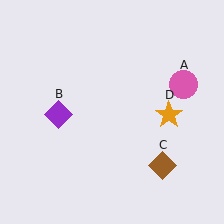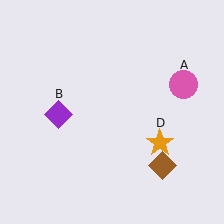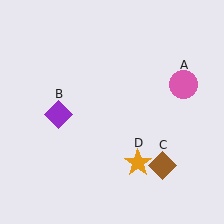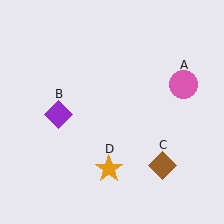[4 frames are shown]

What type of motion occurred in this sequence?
The orange star (object D) rotated clockwise around the center of the scene.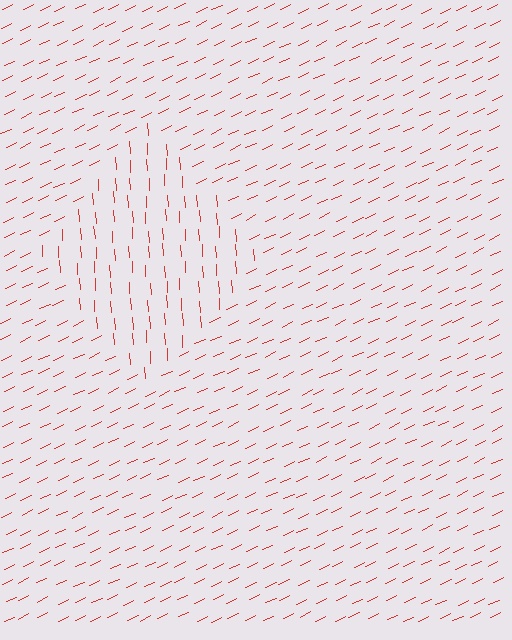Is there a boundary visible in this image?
Yes, there is a texture boundary formed by a change in line orientation.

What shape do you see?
I see a diamond.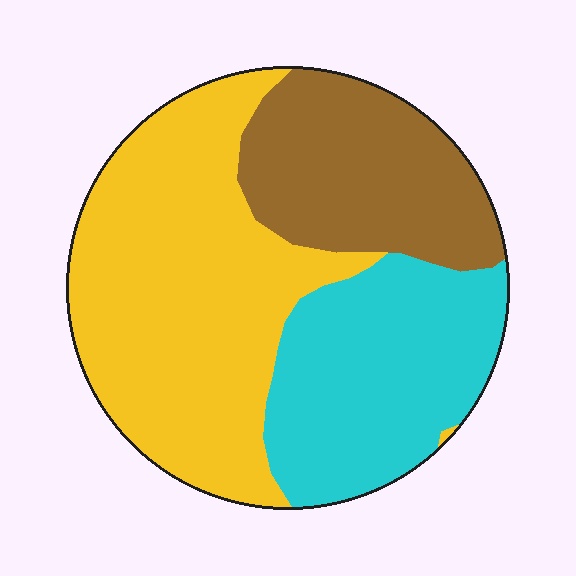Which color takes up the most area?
Yellow, at roughly 45%.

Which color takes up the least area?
Brown, at roughly 25%.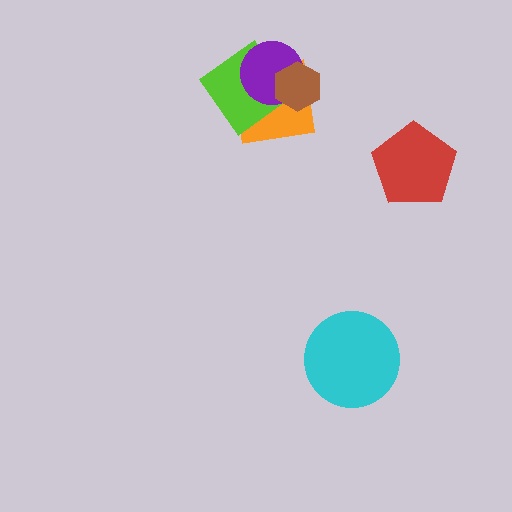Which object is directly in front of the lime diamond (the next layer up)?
The purple circle is directly in front of the lime diamond.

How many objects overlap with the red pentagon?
0 objects overlap with the red pentagon.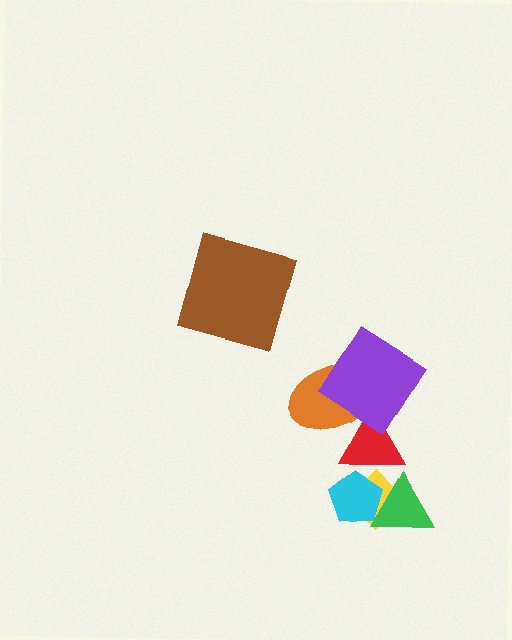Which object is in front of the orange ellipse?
The purple diamond is in front of the orange ellipse.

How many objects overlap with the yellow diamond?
3 objects overlap with the yellow diamond.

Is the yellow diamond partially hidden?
Yes, it is partially covered by another shape.